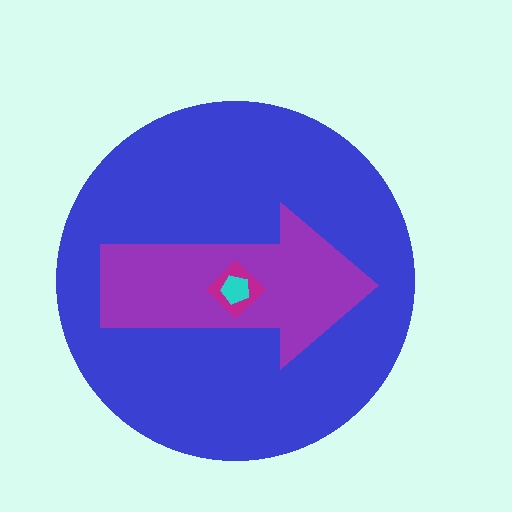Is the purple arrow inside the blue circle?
Yes.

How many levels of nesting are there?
4.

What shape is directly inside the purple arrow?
The magenta diamond.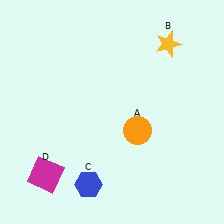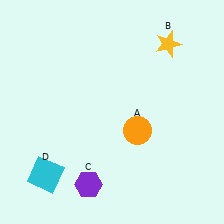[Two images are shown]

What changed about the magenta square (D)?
In Image 1, D is magenta. In Image 2, it changed to cyan.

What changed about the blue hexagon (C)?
In Image 1, C is blue. In Image 2, it changed to purple.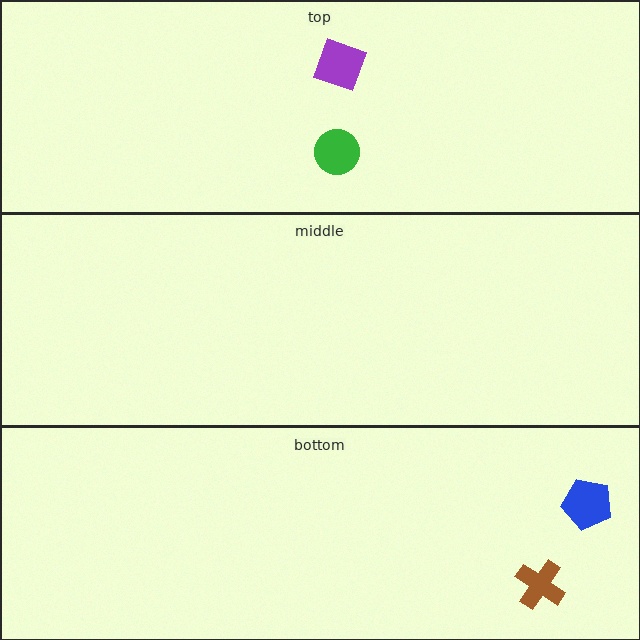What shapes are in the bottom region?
The blue pentagon, the brown cross.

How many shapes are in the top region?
2.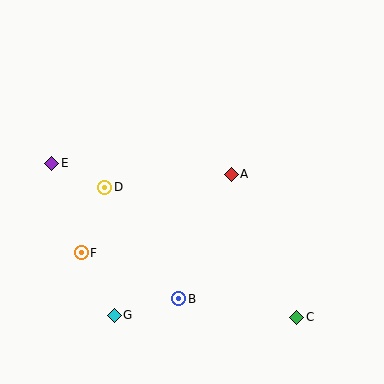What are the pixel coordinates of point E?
Point E is at (52, 163).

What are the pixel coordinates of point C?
Point C is at (297, 317).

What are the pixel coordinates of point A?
Point A is at (231, 174).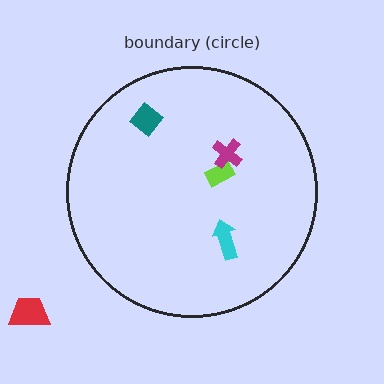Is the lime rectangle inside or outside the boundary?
Inside.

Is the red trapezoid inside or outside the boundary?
Outside.